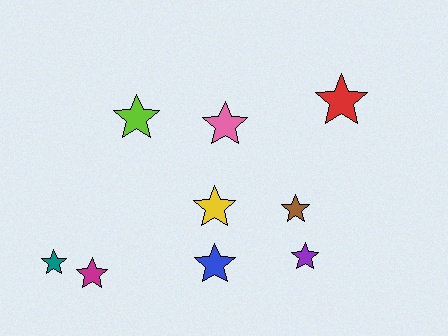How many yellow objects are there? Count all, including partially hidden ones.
There is 1 yellow object.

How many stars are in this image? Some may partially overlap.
There are 9 stars.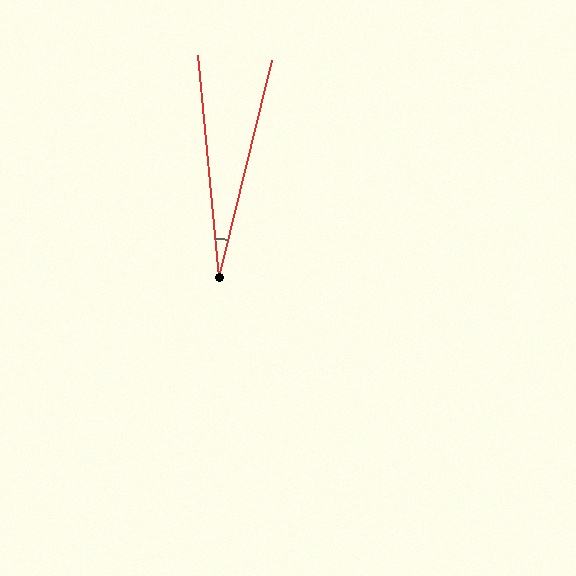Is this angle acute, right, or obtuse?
It is acute.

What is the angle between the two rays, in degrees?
Approximately 19 degrees.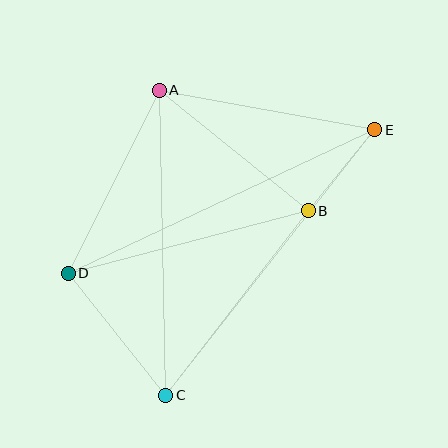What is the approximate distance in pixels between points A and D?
The distance between A and D is approximately 205 pixels.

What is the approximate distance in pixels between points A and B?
The distance between A and B is approximately 192 pixels.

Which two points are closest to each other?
Points B and E are closest to each other.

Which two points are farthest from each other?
Points D and E are farthest from each other.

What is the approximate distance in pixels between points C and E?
The distance between C and E is approximately 338 pixels.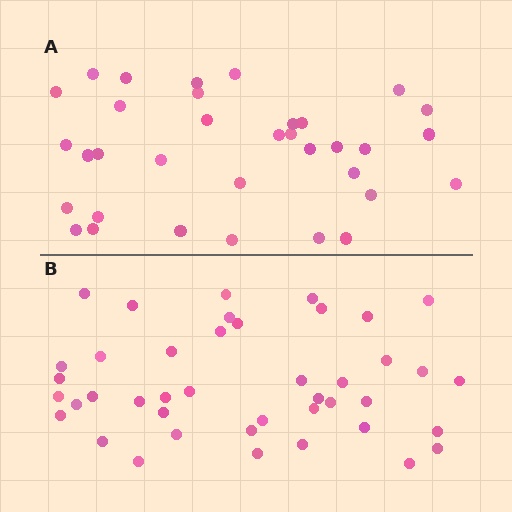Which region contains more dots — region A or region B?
Region B (the bottom region) has more dots.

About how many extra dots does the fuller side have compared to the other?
Region B has roughly 8 or so more dots than region A.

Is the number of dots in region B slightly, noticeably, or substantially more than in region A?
Region B has only slightly more — the two regions are fairly close. The ratio is roughly 1.2 to 1.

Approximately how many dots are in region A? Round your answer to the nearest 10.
About 30 dots. (The exact count is 34, which rounds to 30.)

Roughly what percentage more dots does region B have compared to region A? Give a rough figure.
About 25% more.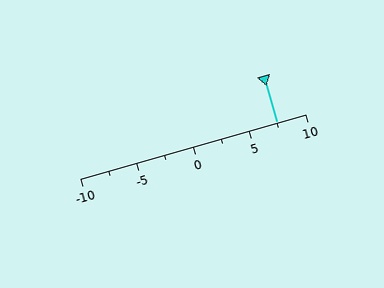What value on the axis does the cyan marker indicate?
The marker indicates approximately 7.5.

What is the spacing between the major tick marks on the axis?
The major ticks are spaced 5 apart.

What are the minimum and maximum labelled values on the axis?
The axis runs from -10 to 10.